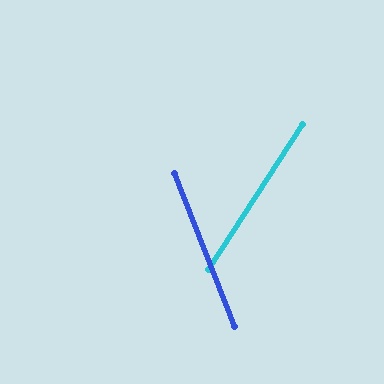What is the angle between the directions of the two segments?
Approximately 54 degrees.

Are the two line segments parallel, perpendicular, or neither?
Neither parallel nor perpendicular — they differ by about 54°.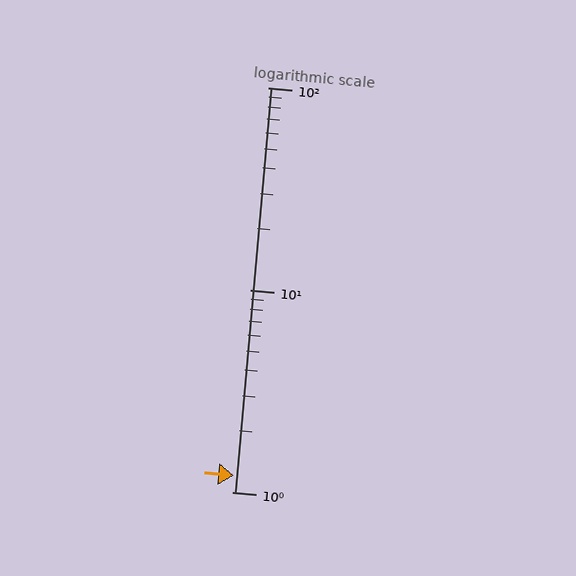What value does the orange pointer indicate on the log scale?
The pointer indicates approximately 1.2.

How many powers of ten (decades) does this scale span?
The scale spans 2 decades, from 1 to 100.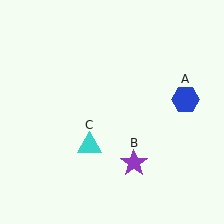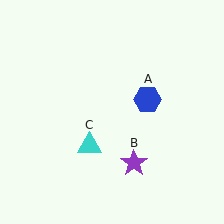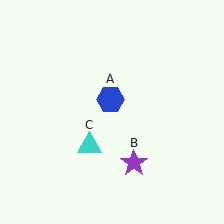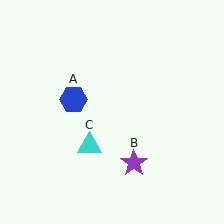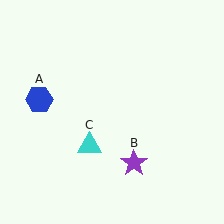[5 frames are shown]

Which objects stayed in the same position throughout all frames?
Purple star (object B) and cyan triangle (object C) remained stationary.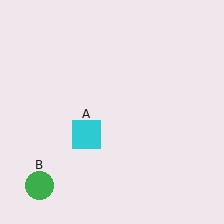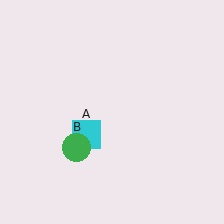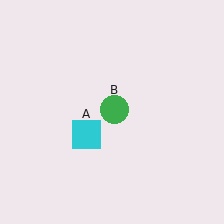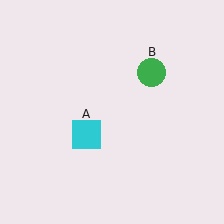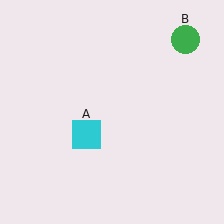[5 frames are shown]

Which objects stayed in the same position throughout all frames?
Cyan square (object A) remained stationary.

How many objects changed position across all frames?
1 object changed position: green circle (object B).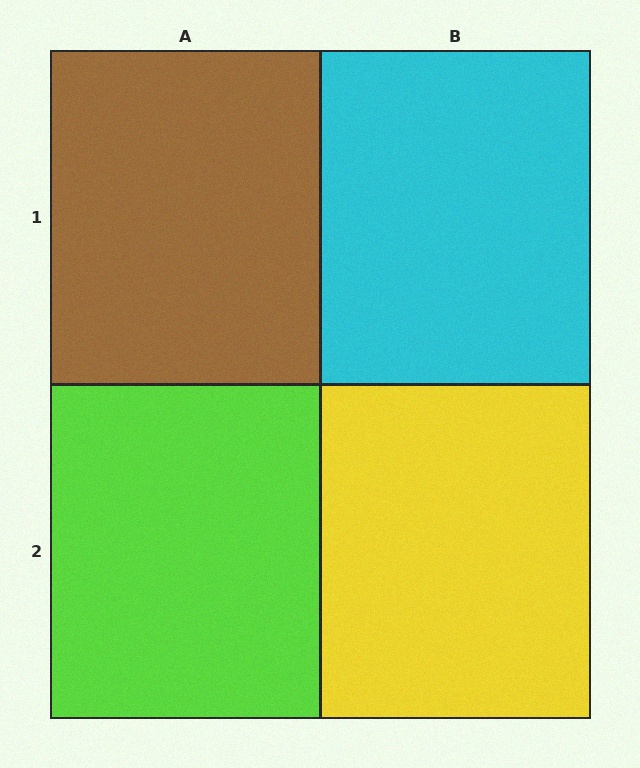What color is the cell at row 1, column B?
Cyan.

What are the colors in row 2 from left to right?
Lime, yellow.